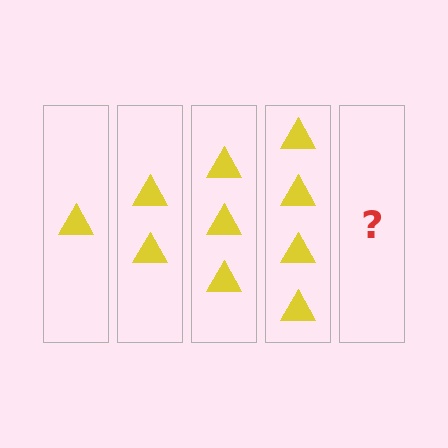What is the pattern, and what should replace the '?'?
The pattern is that each step adds one more triangle. The '?' should be 5 triangles.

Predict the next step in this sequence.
The next step is 5 triangles.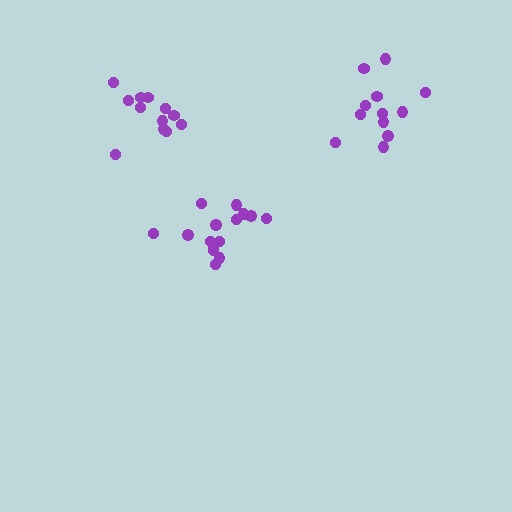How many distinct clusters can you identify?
There are 3 distinct clusters.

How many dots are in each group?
Group 1: 15 dots, Group 2: 12 dots, Group 3: 12 dots (39 total).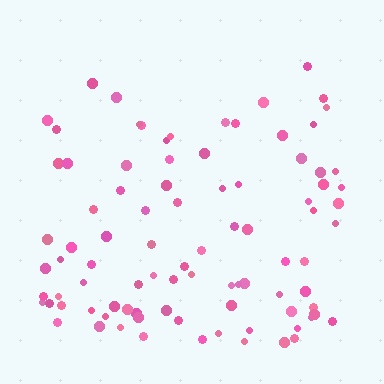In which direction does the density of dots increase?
From top to bottom, with the bottom side densest.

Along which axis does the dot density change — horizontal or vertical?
Vertical.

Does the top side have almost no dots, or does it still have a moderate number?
Still a moderate number, just noticeably fewer than the bottom.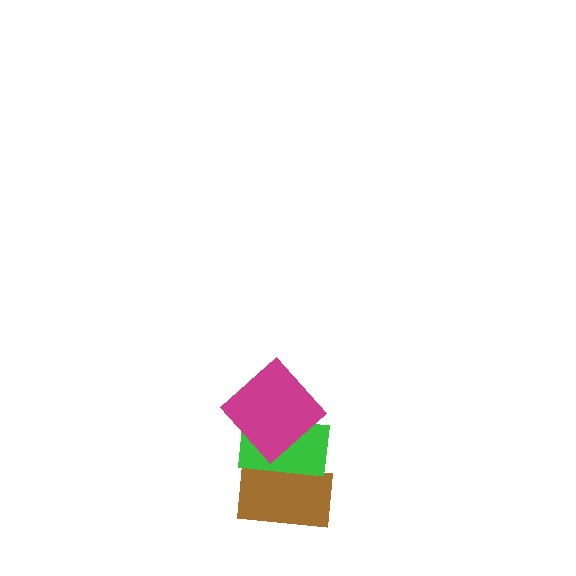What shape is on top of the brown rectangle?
The green rectangle is on top of the brown rectangle.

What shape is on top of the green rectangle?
The magenta diamond is on top of the green rectangle.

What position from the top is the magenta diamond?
The magenta diamond is 1st from the top.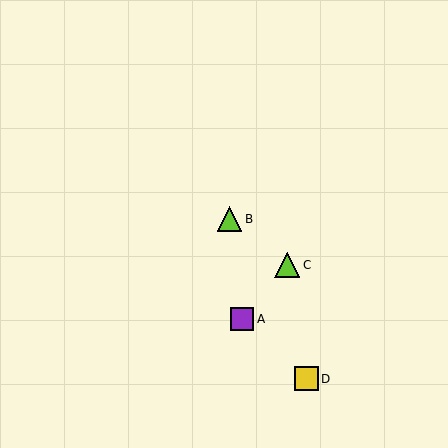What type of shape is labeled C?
Shape C is a lime triangle.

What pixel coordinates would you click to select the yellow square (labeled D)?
Click at (306, 379) to select the yellow square D.